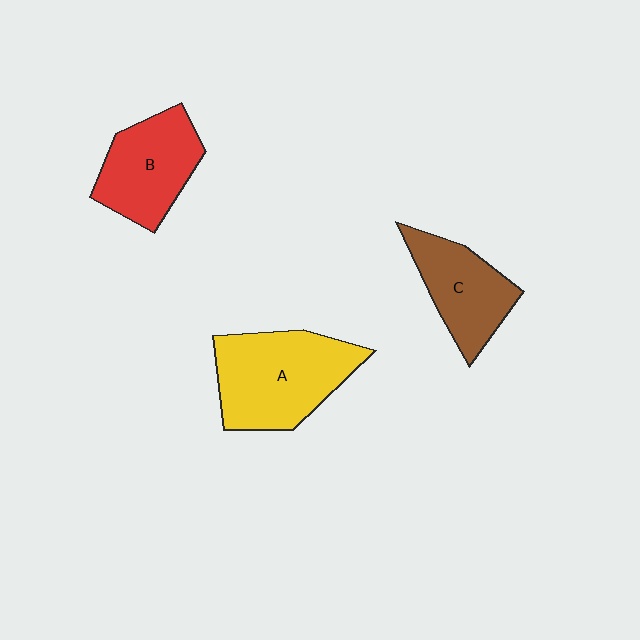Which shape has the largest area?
Shape A (yellow).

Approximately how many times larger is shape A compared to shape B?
Approximately 1.3 times.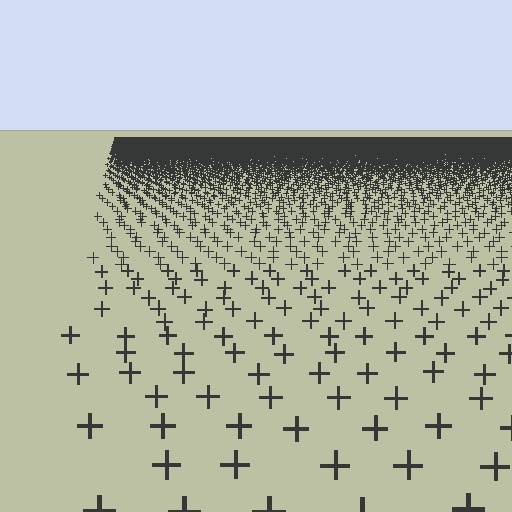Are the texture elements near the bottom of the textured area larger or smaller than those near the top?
Larger. Near the bottom, elements are closer to the viewer and appear at a bigger on-screen size.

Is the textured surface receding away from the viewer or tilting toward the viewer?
The surface is receding away from the viewer. Texture elements get smaller and denser toward the top.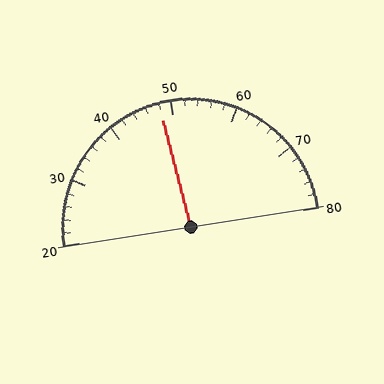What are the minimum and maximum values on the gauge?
The gauge ranges from 20 to 80.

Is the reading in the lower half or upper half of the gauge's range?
The reading is in the lower half of the range (20 to 80).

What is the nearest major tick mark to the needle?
The nearest major tick mark is 50.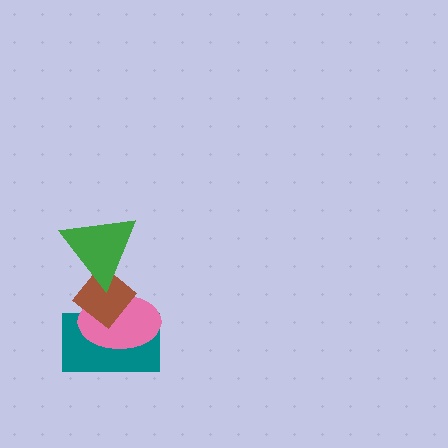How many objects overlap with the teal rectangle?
2 objects overlap with the teal rectangle.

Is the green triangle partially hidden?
No, no other shape covers it.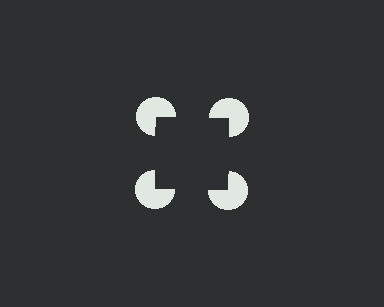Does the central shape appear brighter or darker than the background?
It typically appears slightly darker than the background, even though no actual brightness change is drawn.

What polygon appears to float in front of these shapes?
An illusory square — its edges are inferred from the aligned wedge cuts in the pac-man discs, not physically drawn.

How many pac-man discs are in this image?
There are 4 — one at each vertex of the illusory square.